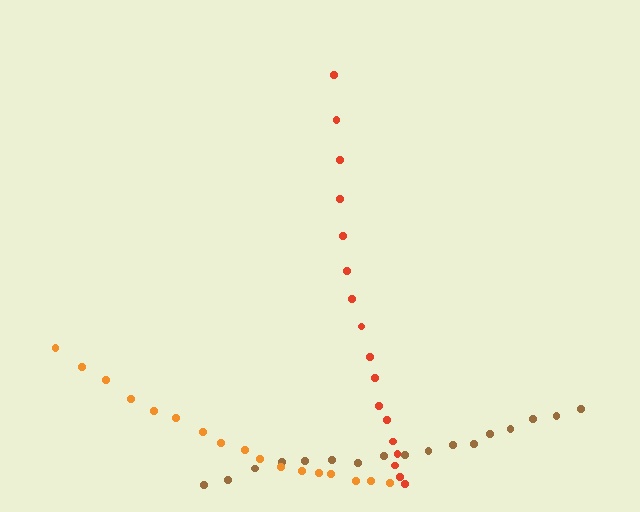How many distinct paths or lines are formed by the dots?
There are 3 distinct paths.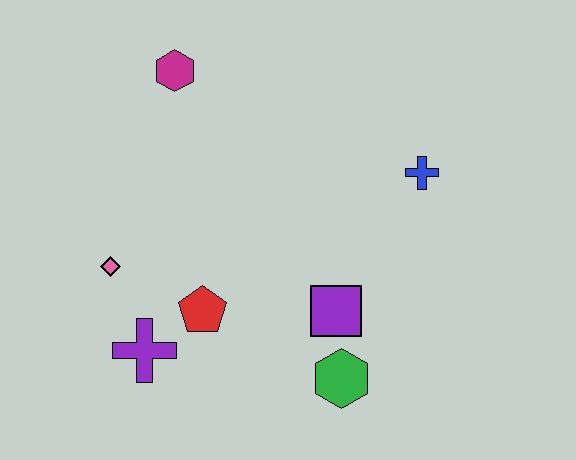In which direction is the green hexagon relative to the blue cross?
The green hexagon is below the blue cross.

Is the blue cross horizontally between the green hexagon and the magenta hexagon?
No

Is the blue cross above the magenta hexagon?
No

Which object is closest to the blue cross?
The purple square is closest to the blue cross.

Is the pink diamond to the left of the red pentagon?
Yes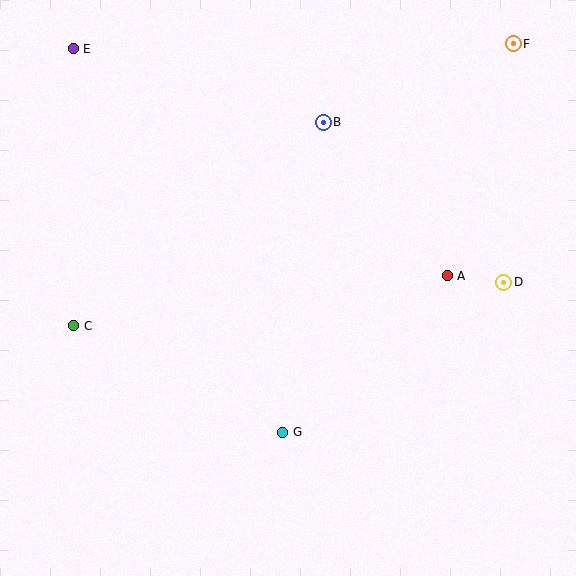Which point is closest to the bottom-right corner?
Point D is closest to the bottom-right corner.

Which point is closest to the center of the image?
Point G at (283, 432) is closest to the center.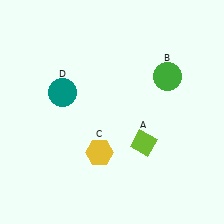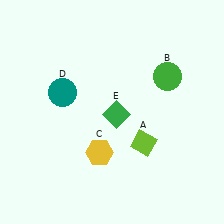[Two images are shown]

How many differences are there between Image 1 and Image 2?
There is 1 difference between the two images.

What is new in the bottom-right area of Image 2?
A green diamond (E) was added in the bottom-right area of Image 2.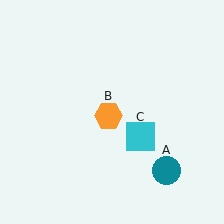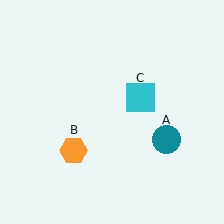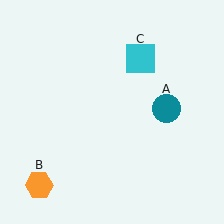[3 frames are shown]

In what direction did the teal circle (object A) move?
The teal circle (object A) moved up.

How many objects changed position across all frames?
3 objects changed position: teal circle (object A), orange hexagon (object B), cyan square (object C).